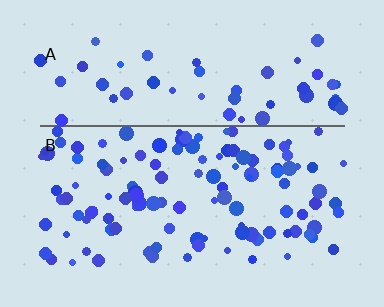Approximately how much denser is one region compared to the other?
Approximately 2.0× — region B over region A.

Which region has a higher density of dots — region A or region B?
B (the bottom).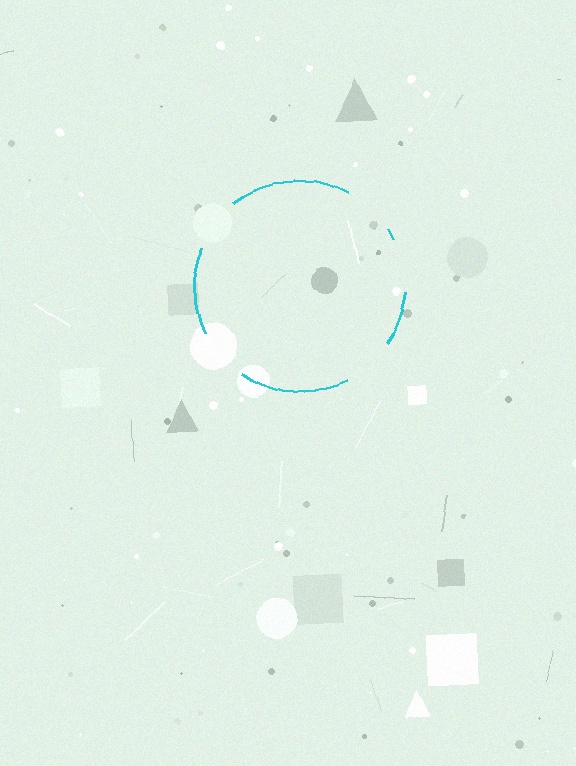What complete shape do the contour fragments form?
The contour fragments form a circle.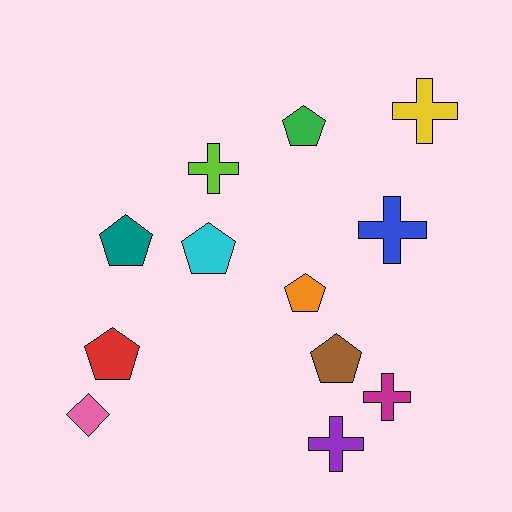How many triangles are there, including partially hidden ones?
There are no triangles.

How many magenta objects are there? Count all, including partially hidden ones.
There is 1 magenta object.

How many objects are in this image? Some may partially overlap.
There are 12 objects.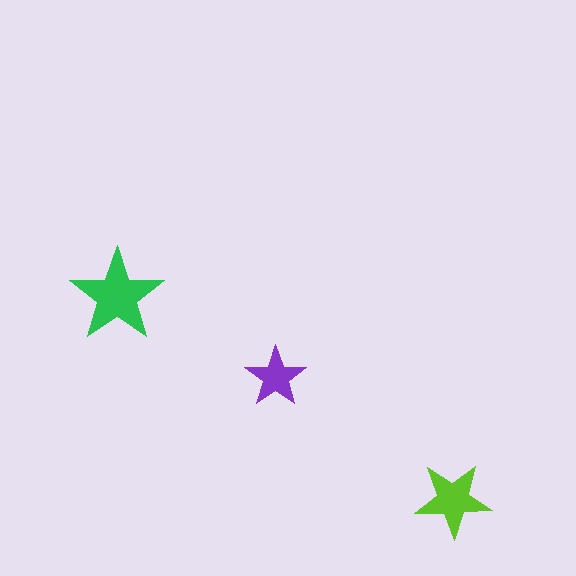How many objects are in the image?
There are 3 objects in the image.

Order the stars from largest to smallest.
the green one, the lime one, the purple one.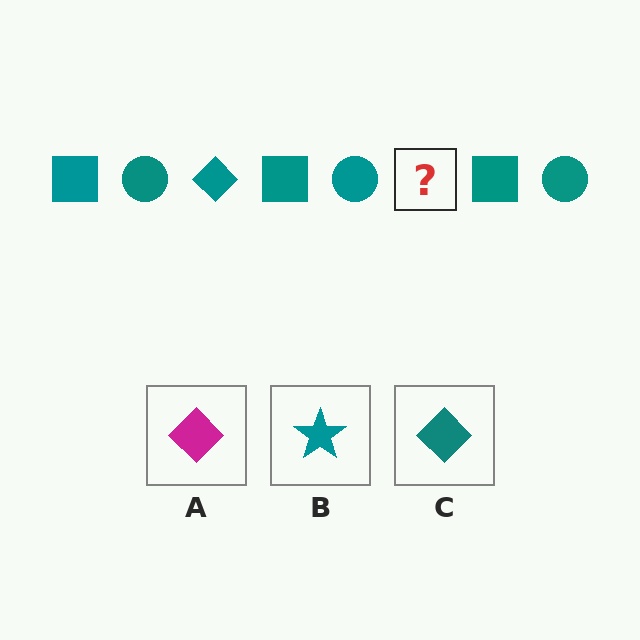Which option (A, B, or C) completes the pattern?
C.